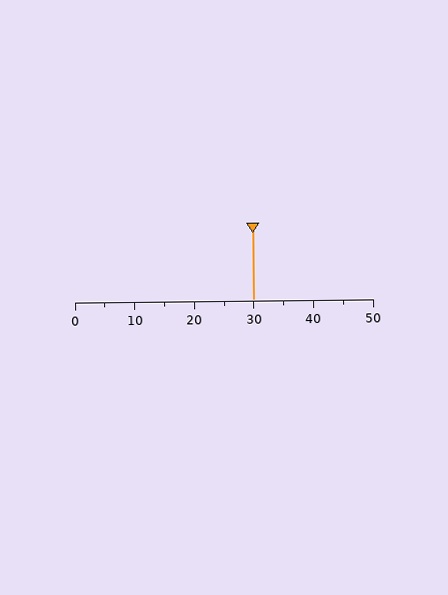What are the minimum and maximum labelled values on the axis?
The axis runs from 0 to 50.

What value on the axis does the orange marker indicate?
The marker indicates approximately 30.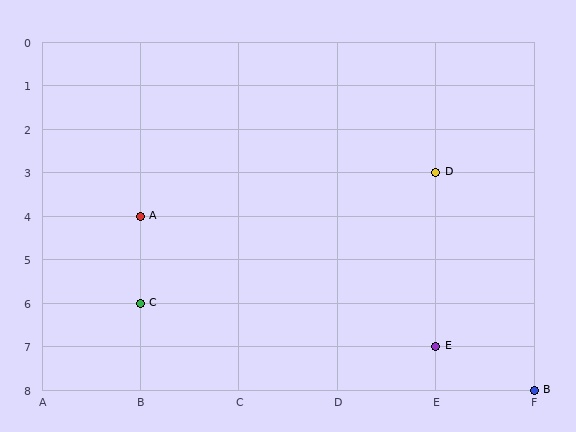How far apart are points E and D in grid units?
Points E and D are 4 rows apart.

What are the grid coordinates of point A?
Point A is at grid coordinates (B, 4).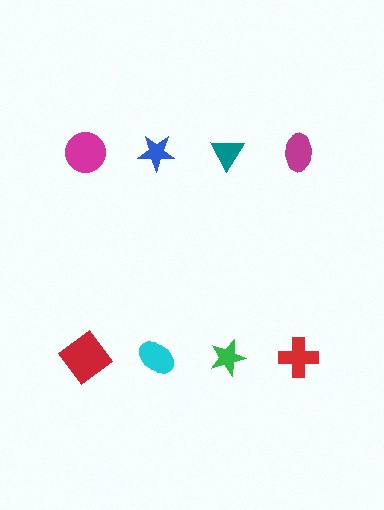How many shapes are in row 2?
4 shapes.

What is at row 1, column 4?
A magenta ellipse.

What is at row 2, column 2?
A cyan ellipse.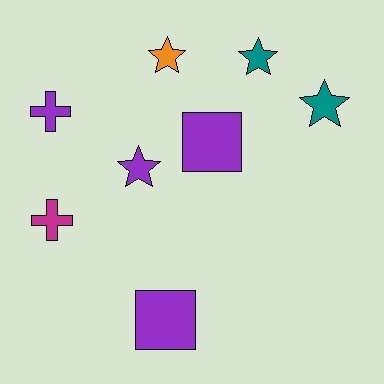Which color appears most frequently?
Purple, with 4 objects.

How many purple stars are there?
There is 1 purple star.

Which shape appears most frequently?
Star, with 4 objects.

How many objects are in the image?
There are 8 objects.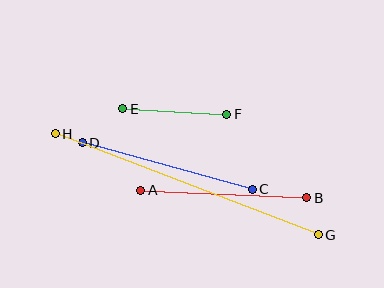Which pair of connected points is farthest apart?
Points G and H are farthest apart.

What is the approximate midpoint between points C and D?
The midpoint is at approximately (167, 166) pixels.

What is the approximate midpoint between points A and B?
The midpoint is at approximately (224, 194) pixels.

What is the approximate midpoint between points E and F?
The midpoint is at approximately (175, 111) pixels.